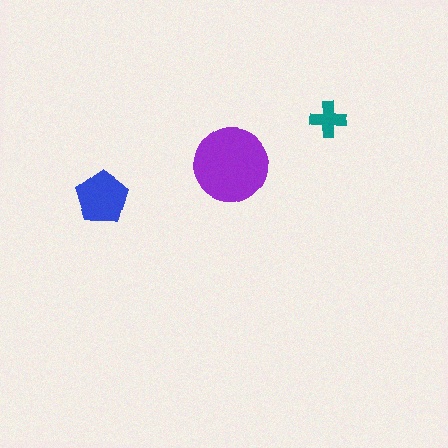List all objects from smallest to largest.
The teal cross, the blue pentagon, the purple circle.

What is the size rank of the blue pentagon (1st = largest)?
2nd.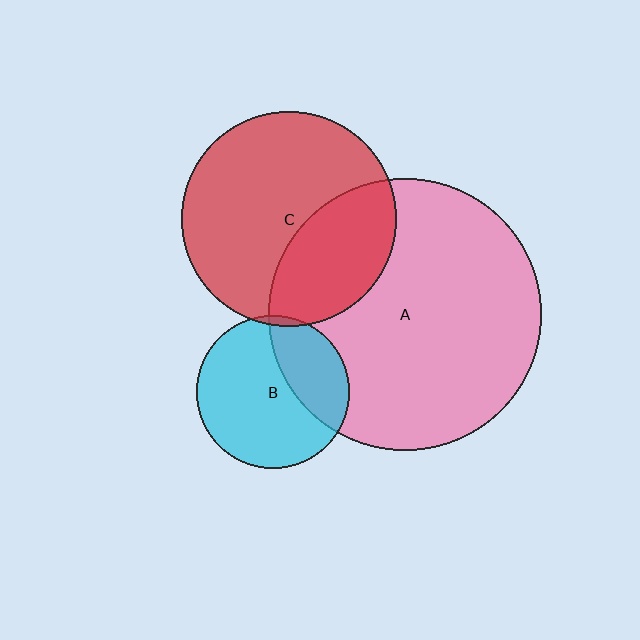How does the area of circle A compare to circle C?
Approximately 1.6 times.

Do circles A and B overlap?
Yes.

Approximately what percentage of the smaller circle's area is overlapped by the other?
Approximately 30%.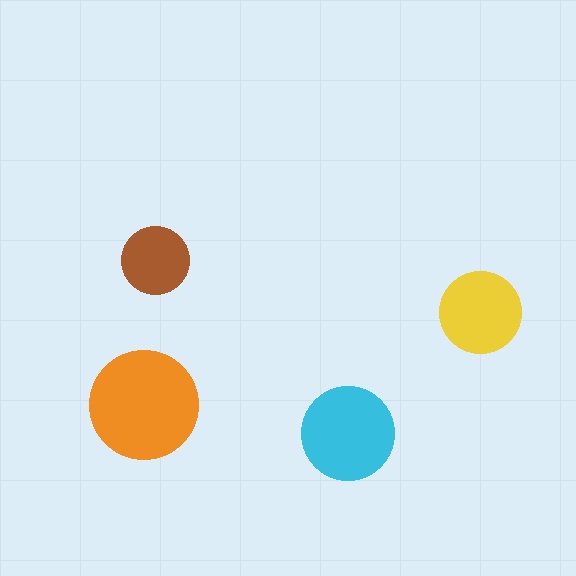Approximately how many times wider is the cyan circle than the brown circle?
About 1.5 times wider.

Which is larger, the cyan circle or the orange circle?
The orange one.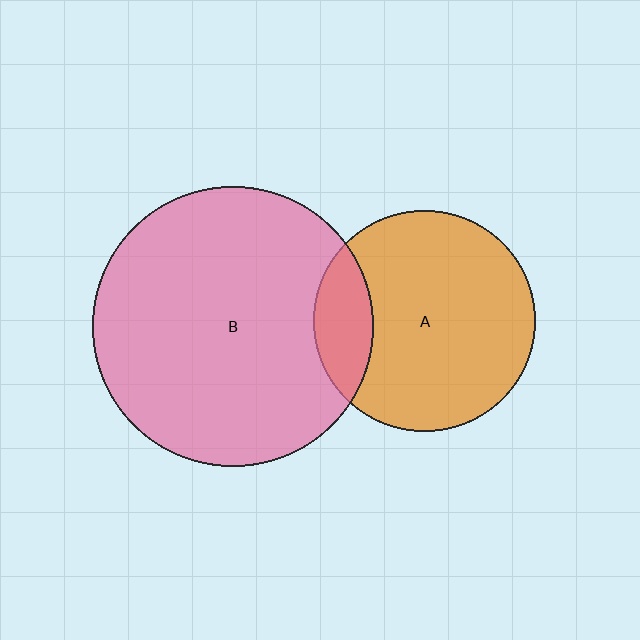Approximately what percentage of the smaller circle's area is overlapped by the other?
Approximately 15%.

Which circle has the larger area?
Circle B (pink).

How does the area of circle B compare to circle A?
Approximately 1.6 times.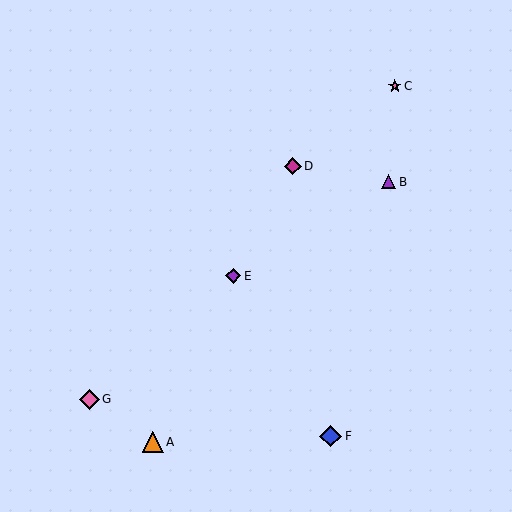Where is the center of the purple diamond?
The center of the purple diamond is at (233, 276).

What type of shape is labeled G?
Shape G is a pink diamond.